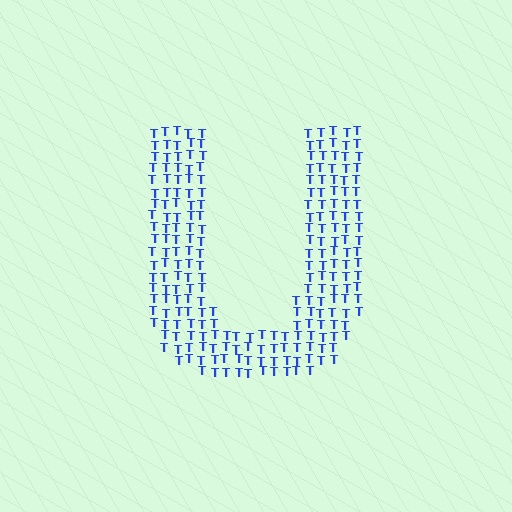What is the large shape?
The large shape is the letter U.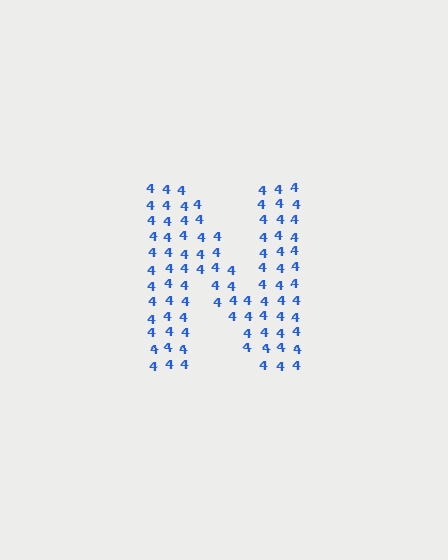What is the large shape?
The large shape is the letter N.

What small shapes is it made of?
It is made of small digit 4's.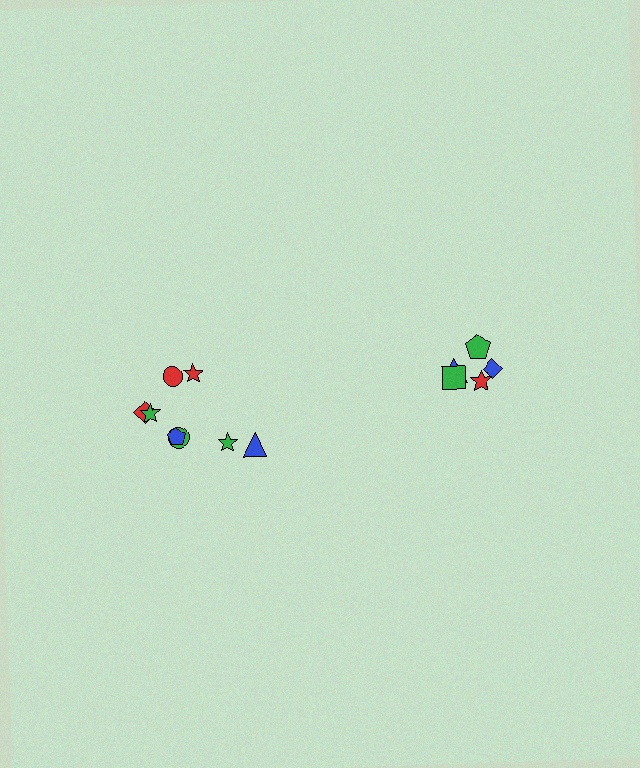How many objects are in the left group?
There are 8 objects.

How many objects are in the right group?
There are 5 objects.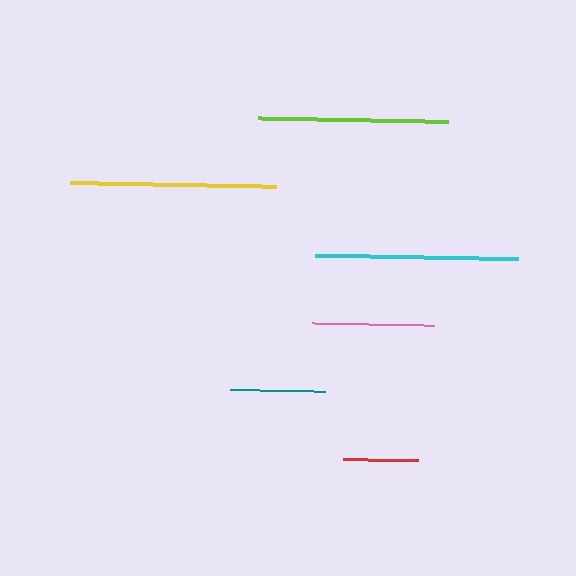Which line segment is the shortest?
The red line is the shortest at approximately 74 pixels.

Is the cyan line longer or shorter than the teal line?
The cyan line is longer than the teal line.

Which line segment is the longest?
The yellow line is the longest at approximately 206 pixels.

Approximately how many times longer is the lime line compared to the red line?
The lime line is approximately 2.6 times the length of the red line.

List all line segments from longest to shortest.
From longest to shortest: yellow, cyan, lime, pink, teal, red.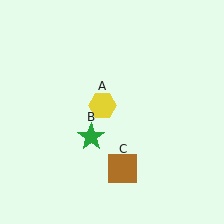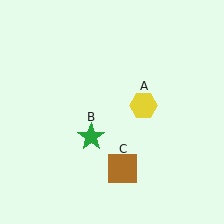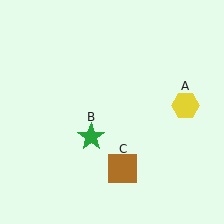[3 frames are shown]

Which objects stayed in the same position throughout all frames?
Green star (object B) and brown square (object C) remained stationary.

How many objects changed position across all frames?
1 object changed position: yellow hexagon (object A).